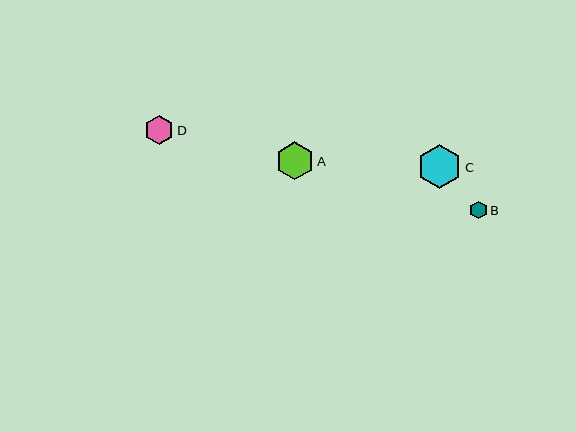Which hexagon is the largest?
Hexagon C is the largest with a size of approximately 44 pixels.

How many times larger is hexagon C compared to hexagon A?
Hexagon C is approximately 1.2 times the size of hexagon A.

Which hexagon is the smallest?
Hexagon B is the smallest with a size of approximately 18 pixels.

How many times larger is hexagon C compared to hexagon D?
Hexagon C is approximately 1.5 times the size of hexagon D.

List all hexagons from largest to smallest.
From largest to smallest: C, A, D, B.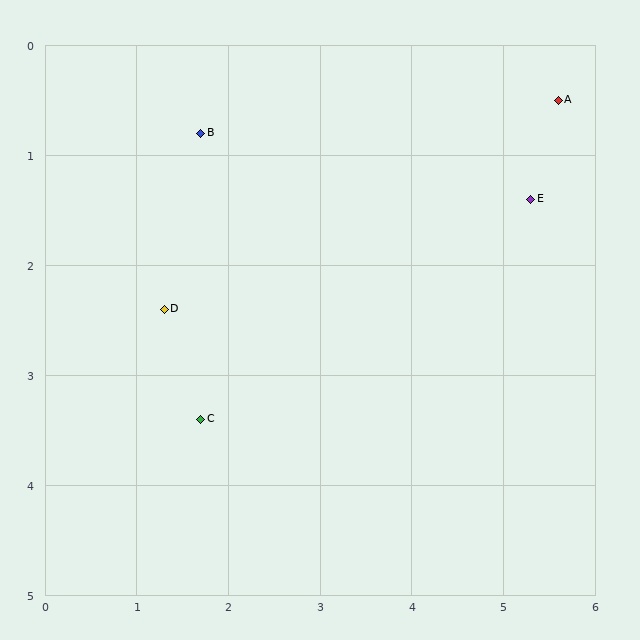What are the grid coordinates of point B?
Point B is at approximately (1.7, 0.8).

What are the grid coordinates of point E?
Point E is at approximately (5.3, 1.4).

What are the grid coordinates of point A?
Point A is at approximately (5.6, 0.5).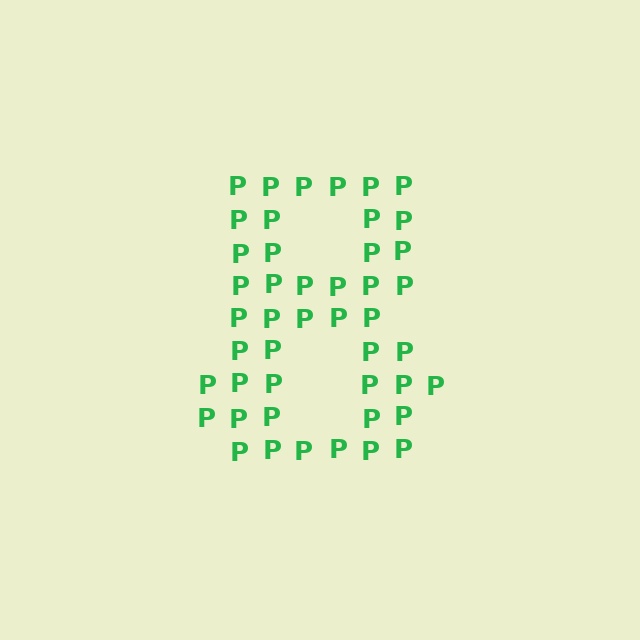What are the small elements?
The small elements are letter P's.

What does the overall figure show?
The overall figure shows the digit 8.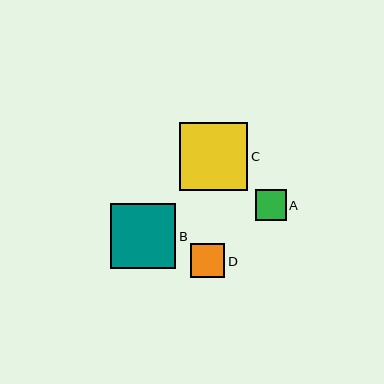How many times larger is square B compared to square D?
Square B is approximately 1.9 times the size of square D.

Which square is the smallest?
Square A is the smallest with a size of approximately 31 pixels.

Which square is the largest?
Square C is the largest with a size of approximately 68 pixels.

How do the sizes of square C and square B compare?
Square C and square B are approximately the same size.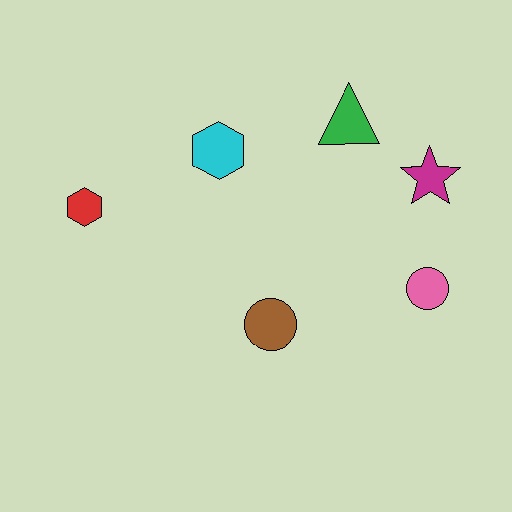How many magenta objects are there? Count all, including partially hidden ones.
There is 1 magenta object.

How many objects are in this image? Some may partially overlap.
There are 6 objects.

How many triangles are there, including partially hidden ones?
There is 1 triangle.